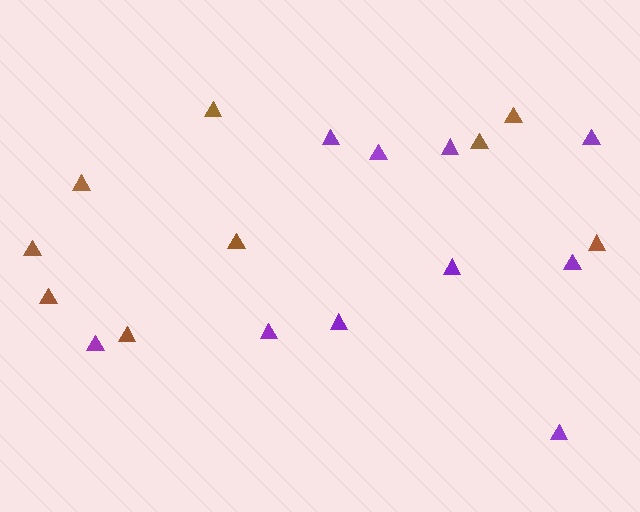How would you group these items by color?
There are 2 groups: one group of brown triangles (9) and one group of purple triangles (10).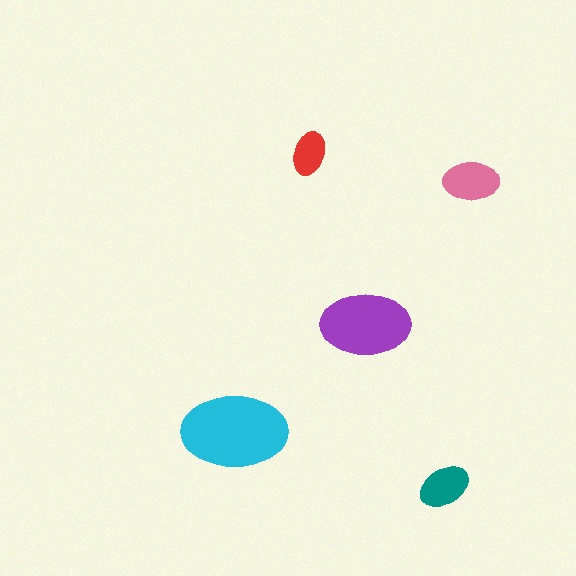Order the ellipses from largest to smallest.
the cyan one, the purple one, the pink one, the teal one, the red one.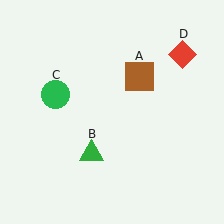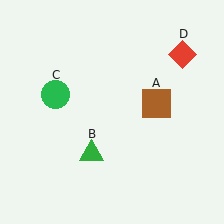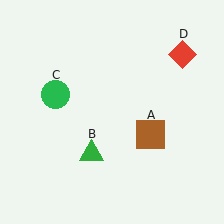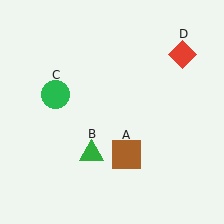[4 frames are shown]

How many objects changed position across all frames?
1 object changed position: brown square (object A).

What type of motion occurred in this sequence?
The brown square (object A) rotated clockwise around the center of the scene.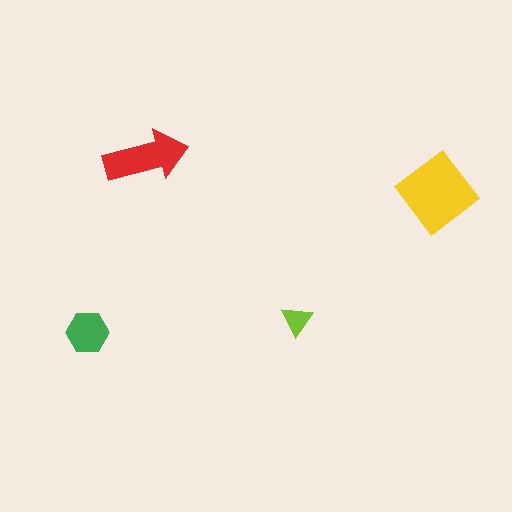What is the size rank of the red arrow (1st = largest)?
2nd.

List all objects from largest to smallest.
The yellow diamond, the red arrow, the green hexagon, the lime triangle.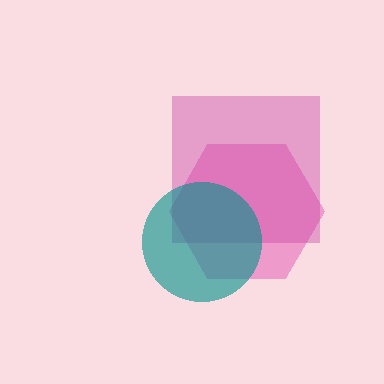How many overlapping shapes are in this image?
There are 3 overlapping shapes in the image.